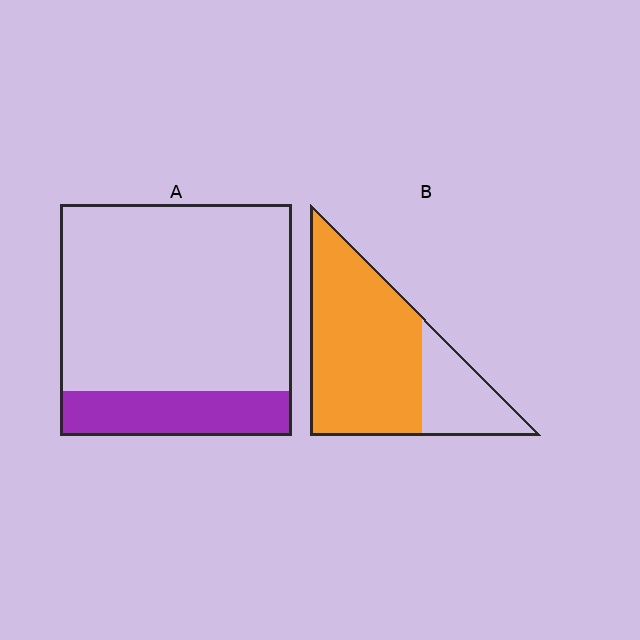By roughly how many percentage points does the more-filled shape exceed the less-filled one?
By roughly 55 percentage points (B over A).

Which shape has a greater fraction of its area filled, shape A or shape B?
Shape B.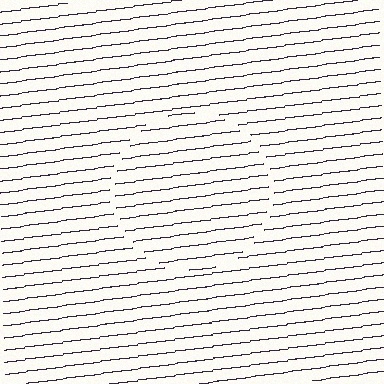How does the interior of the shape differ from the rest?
The interior of the shape contains the same grating, shifted by half a period — the contour is defined by the phase discontinuity where line-ends from the inner and outer gratings abut.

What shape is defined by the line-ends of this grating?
An illusory circle. The interior of the shape contains the same grating, shifted by half a period — the contour is defined by the phase discontinuity where line-ends from the inner and outer gratings abut.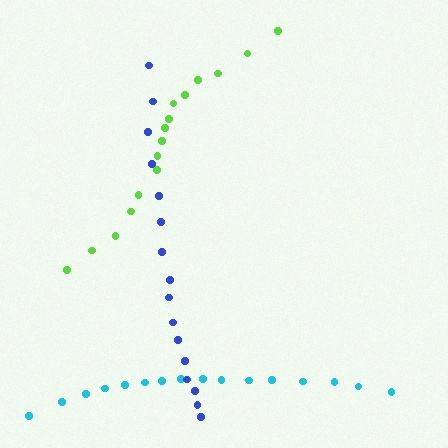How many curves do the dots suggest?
There are 3 distinct paths.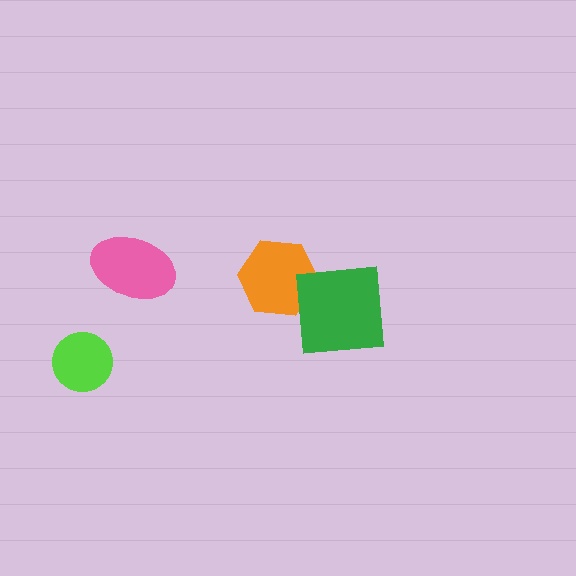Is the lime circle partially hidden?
No, no other shape covers it.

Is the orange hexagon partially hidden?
Yes, it is partially covered by another shape.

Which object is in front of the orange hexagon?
The green square is in front of the orange hexagon.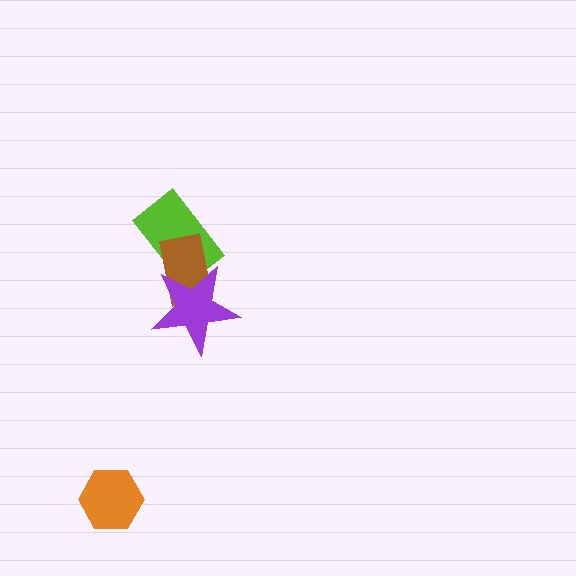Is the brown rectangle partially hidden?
Yes, it is partially covered by another shape.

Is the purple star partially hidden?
No, no other shape covers it.